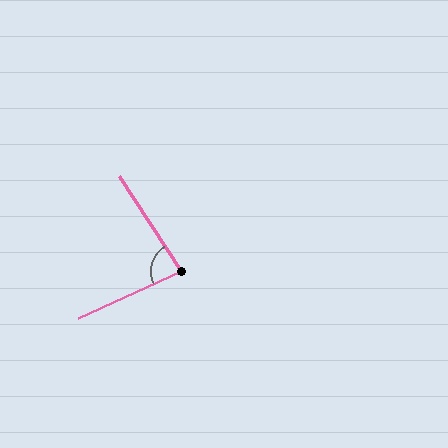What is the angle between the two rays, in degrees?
Approximately 81 degrees.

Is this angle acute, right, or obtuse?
It is acute.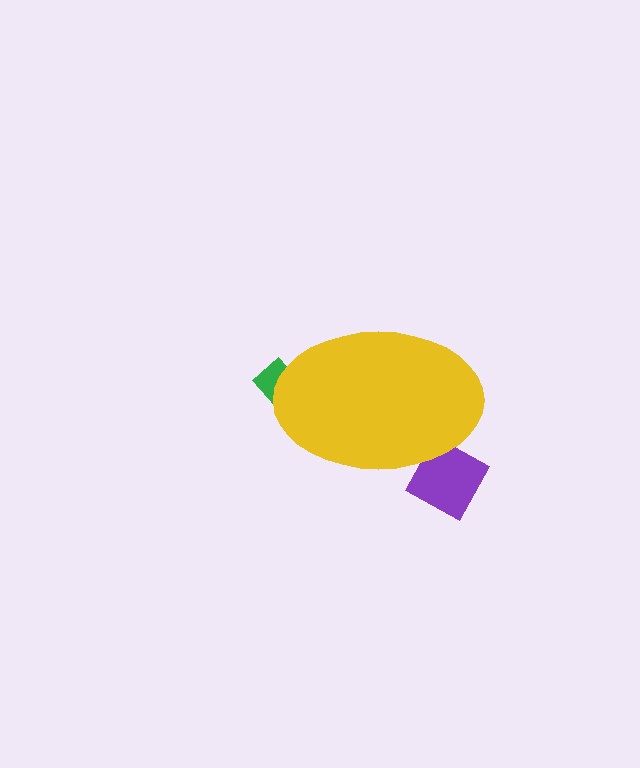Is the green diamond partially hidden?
Yes, the green diamond is partially hidden behind the yellow ellipse.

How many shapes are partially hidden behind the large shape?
3 shapes are partially hidden.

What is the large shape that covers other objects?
A yellow ellipse.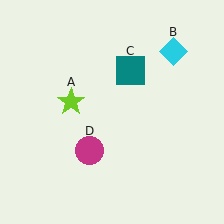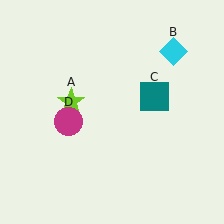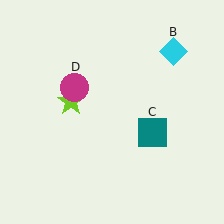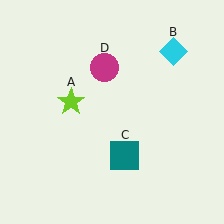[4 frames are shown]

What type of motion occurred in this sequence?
The teal square (object C), magenta circle (object D) rotated clockwise around the center of the scene.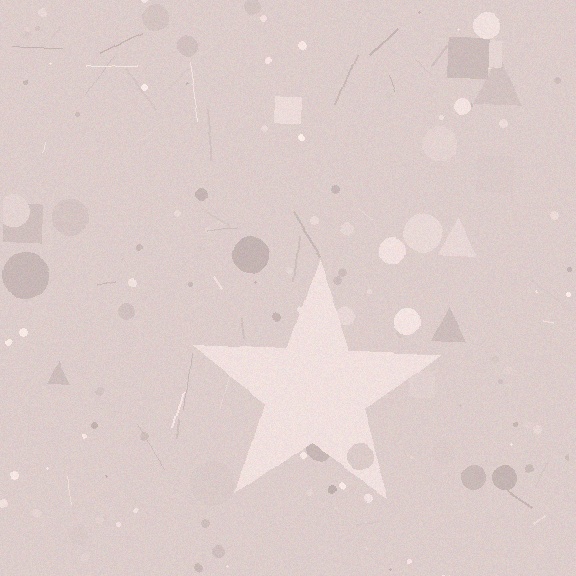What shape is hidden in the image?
A star is hidden in the image.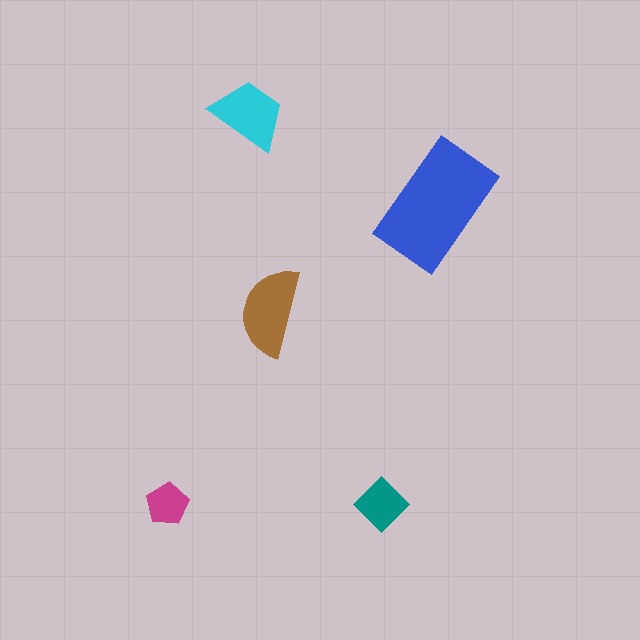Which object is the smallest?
The magenta pentagon.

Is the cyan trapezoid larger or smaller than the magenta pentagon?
Larger.